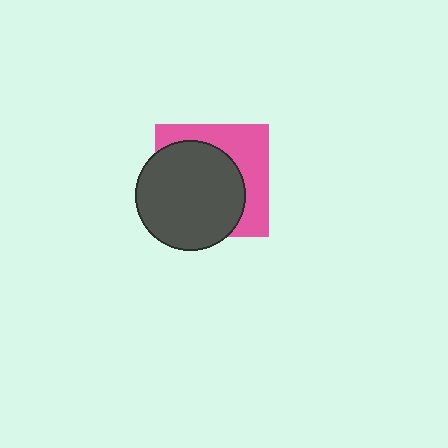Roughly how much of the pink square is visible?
A small part of it is visible (roughly 40%).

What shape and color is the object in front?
The object in front is a dark gray circle.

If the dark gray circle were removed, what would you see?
You would see the complete pink square.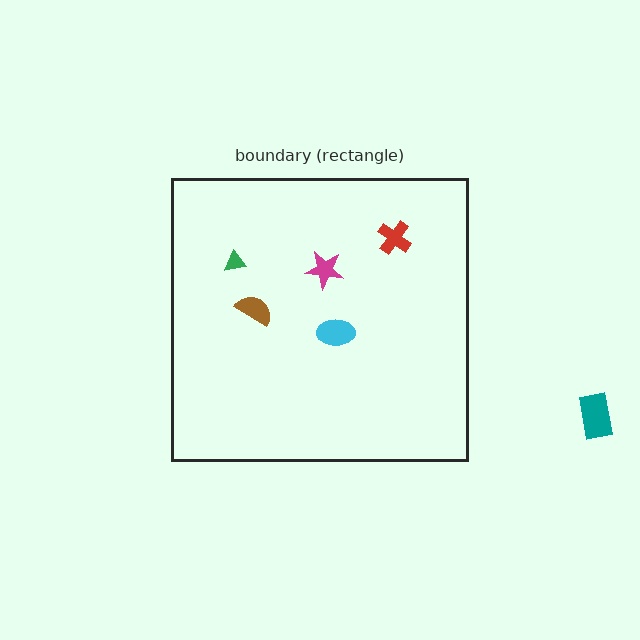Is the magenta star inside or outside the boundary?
Inside.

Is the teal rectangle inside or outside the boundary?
Outside.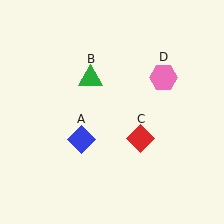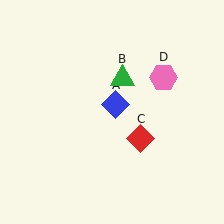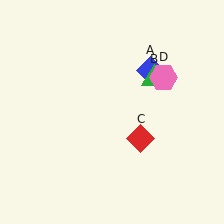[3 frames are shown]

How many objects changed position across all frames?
2 objects changed position: blue diamond (object A), green triangle (object B).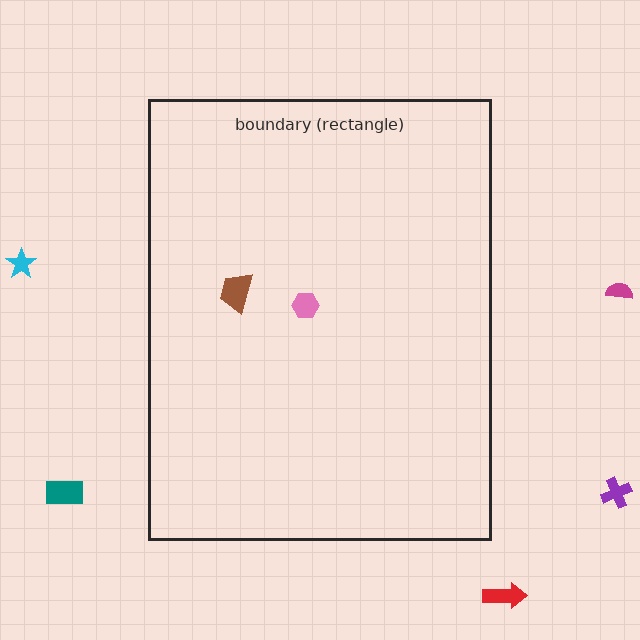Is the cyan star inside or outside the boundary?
Outside.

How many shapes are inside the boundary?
2 inside, 5 outside.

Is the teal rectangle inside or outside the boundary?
Outside.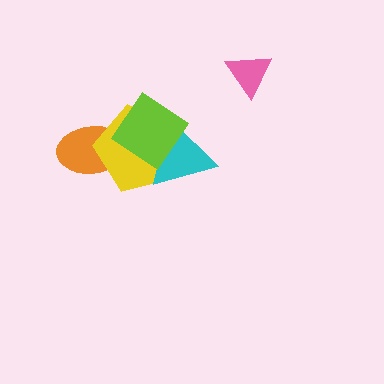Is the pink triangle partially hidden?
No, no other shape covers it.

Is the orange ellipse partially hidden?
Yes, it is partially covered by another shape.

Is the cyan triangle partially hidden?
Yes, it is partially covered by another shape.